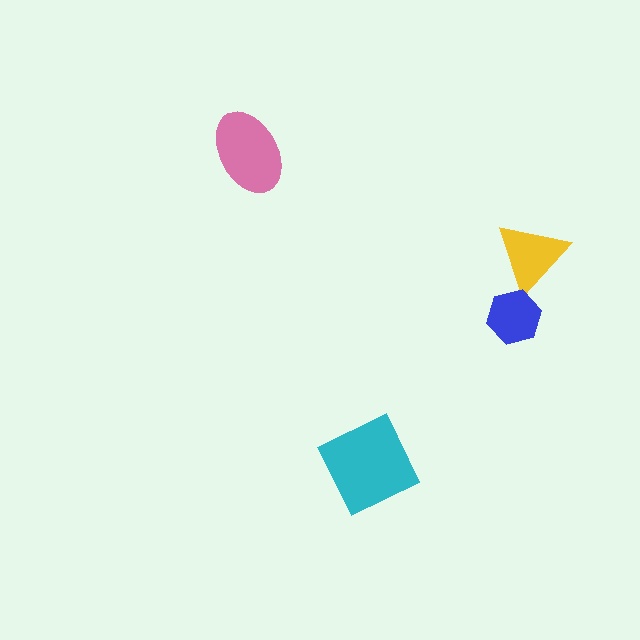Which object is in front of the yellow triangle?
The blue hexagon is in front of the yellow triangle.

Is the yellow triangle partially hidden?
Yes, it is partially covered by another shape.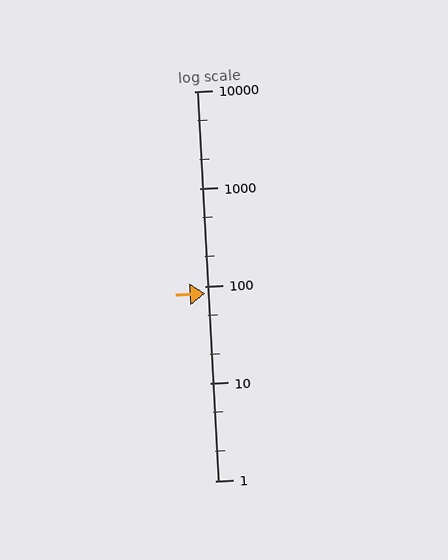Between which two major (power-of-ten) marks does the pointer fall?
The pointer is between 10 and 100.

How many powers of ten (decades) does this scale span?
The scale spans 4 decades, from 1 to 10000.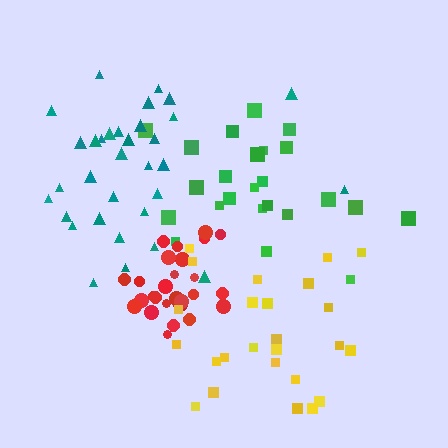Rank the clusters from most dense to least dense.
red, green, teal, yellow.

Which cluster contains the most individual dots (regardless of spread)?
Teal (33).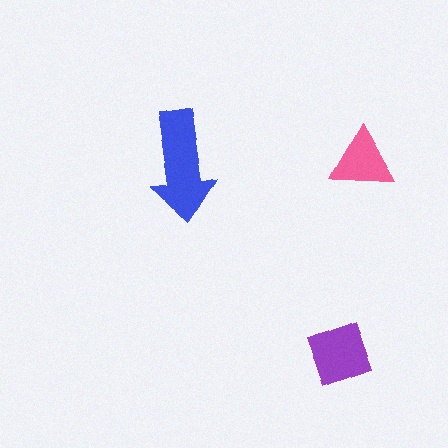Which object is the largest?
The blue arrow.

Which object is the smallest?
The pink triangle.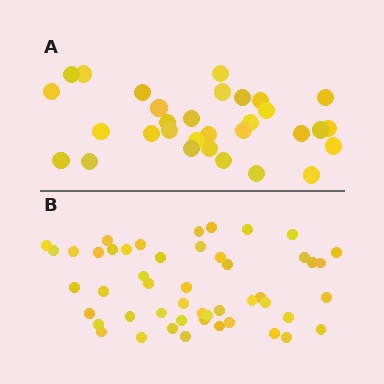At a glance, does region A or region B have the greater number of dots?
Region B (the bottom region) has more dots.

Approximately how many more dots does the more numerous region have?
Region B has approximately 20 more dots than region A.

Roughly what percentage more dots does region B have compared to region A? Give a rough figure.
About 60% more.